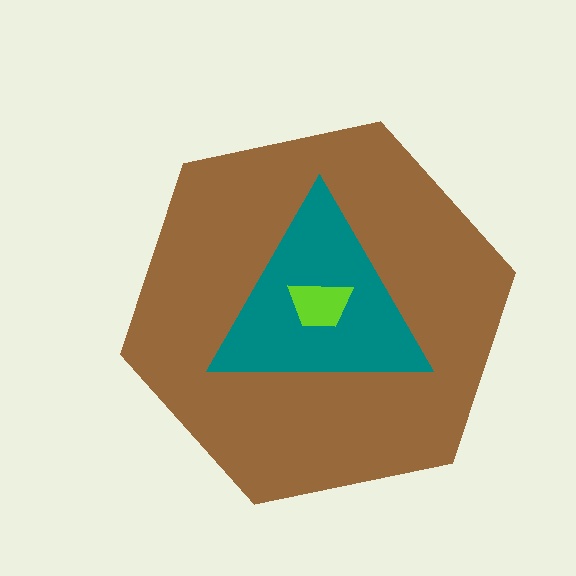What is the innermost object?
The lime trapezoid.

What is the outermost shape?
The brown hexagon.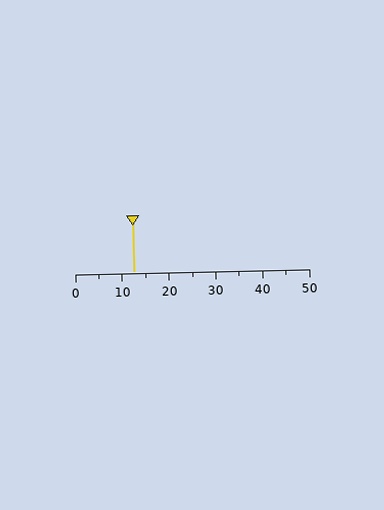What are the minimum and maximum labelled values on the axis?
The axis runs from 0 to 50.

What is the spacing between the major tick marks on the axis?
The major ticks are spaced 10 apart.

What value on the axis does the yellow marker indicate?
The marker indicates approximately 12.5.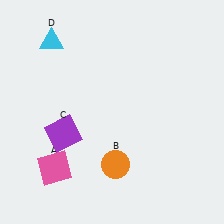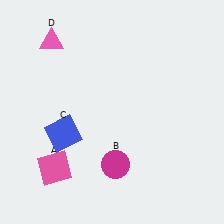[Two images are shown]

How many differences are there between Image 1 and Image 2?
There are 3 differences between the two images.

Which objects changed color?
B changed from orange to magenta. C changed from purple to blue. D changed from cyan to pink.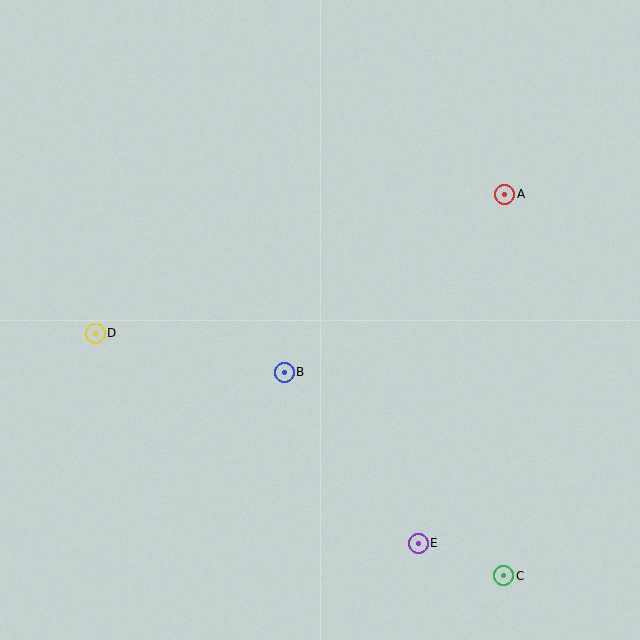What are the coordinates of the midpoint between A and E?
The midpoint between A and E is at (462, 369).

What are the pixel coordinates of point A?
Point A is at (505, 194).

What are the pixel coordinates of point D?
Point D is at (95, 333).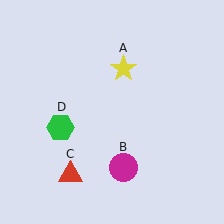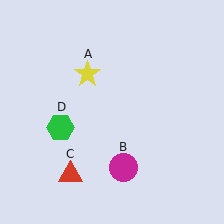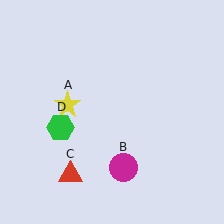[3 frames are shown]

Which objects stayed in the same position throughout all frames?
Magenta circle (object B) and red triangle (object C) and green hexagon (object D) remained stationary.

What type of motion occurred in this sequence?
The yellow star (object A) rotated counterclockwise around the center of the scene.